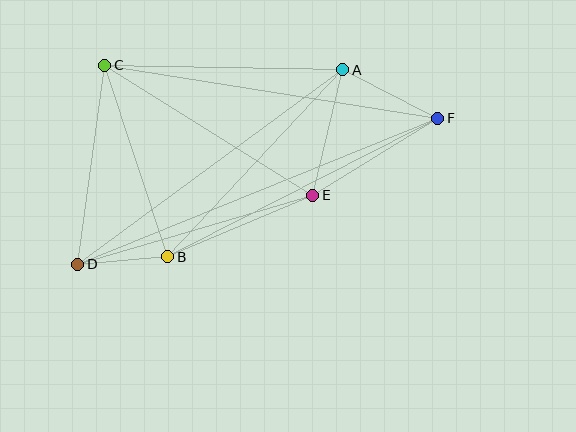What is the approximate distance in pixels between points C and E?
The distance between C and E is approximately 246 pixels.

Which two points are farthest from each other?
Points D and F are farthest from each other.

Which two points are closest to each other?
Points B and D are closest to each other.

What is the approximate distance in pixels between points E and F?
The distance between E and F is approximately 147 pixels.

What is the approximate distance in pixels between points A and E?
The distance between A and E is approximately 129 pixels.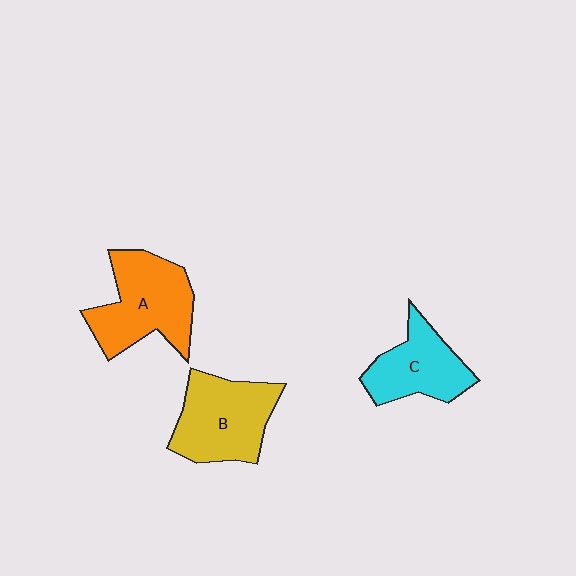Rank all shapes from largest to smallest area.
From largest to smallest: A (orange), B (yellow), C (cyan).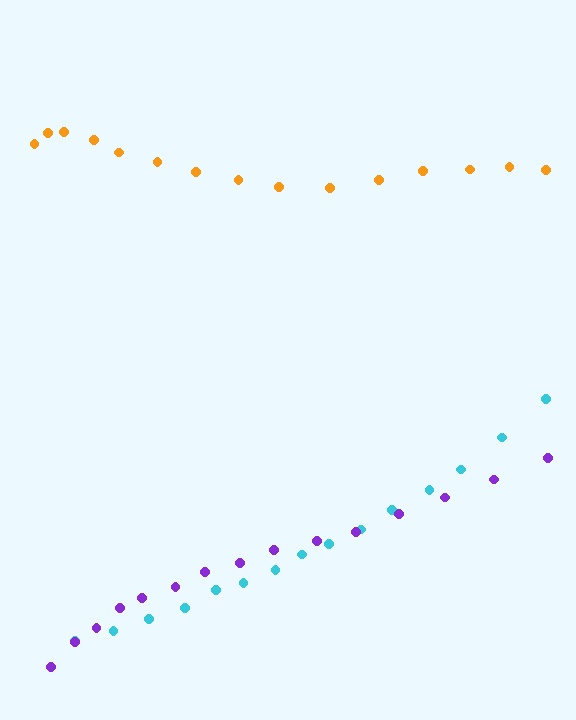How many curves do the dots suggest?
There are 3 distinct paths.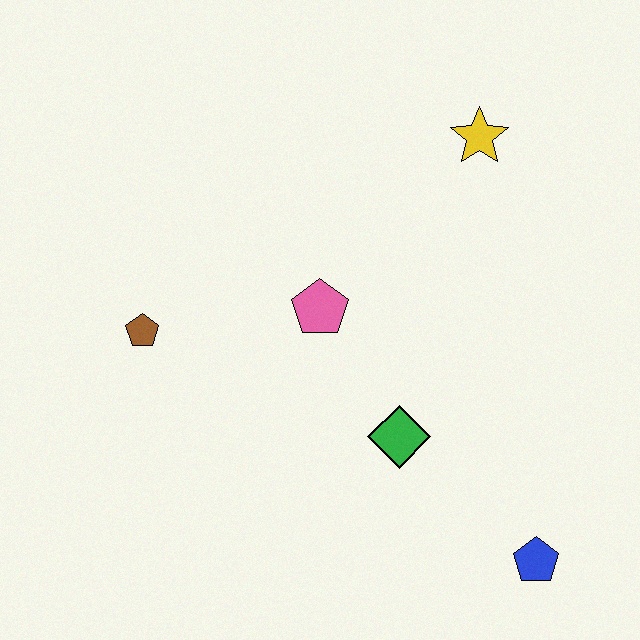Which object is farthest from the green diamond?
The yellow star is farthest from the green diamond.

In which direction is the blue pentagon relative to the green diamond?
The blue pentagon is to the right of the green diamond.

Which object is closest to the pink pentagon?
The green diamond is closest to the pink pentagon.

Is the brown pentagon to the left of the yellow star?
Yes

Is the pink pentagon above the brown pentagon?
Yes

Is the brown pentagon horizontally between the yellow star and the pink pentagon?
No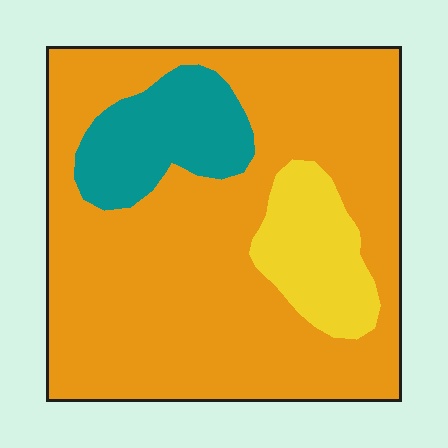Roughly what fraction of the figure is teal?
Teal takes up about one eighth (1/8) of the figure.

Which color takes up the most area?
Orange, at roughly 75%.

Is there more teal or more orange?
Orange.